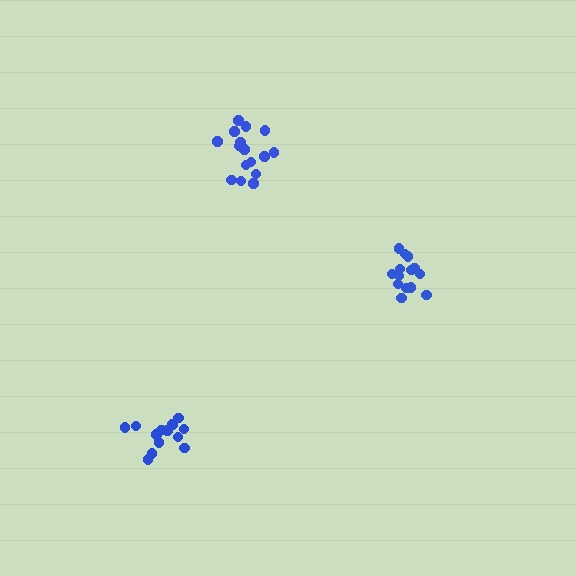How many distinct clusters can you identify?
There are 3 distinct clusters.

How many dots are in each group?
Group 1: 16 dots, Group 2: 14 dots, Group 3: 14 dots (44 total).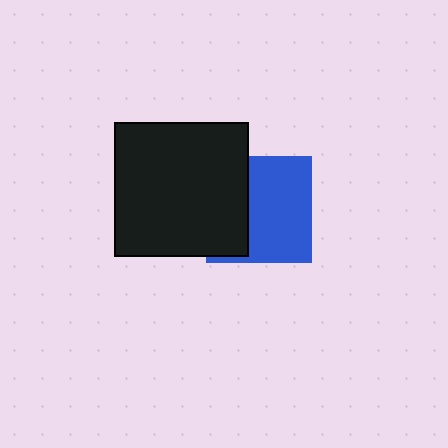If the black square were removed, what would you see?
You would see the complete blue square.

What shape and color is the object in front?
The object in front is a black square.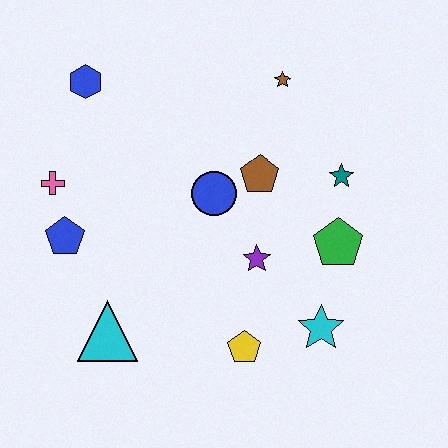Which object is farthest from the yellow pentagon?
The blue hexagon is farthest from the yellow pentagon.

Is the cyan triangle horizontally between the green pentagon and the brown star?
No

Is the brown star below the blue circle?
No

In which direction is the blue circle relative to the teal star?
The blue circle is to the left of the teal star.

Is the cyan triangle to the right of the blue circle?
No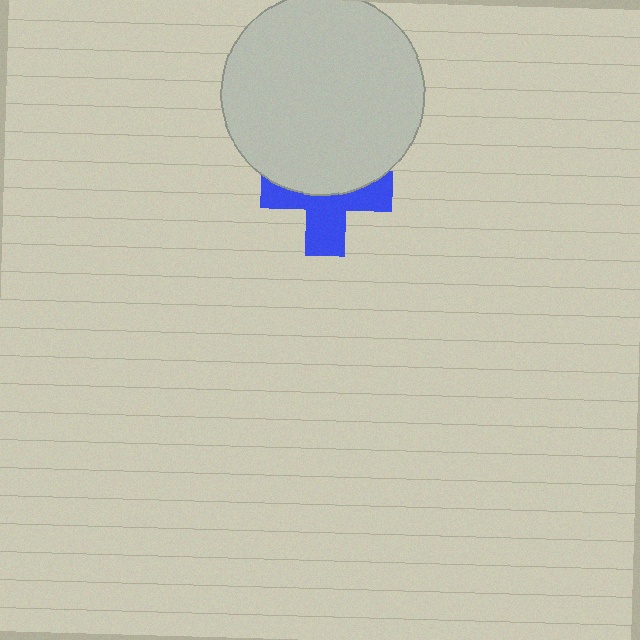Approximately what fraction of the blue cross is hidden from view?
Roughly 48% of the blue cross is hidden behind the light gray circle.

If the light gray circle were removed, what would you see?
You would see the complete blue cross.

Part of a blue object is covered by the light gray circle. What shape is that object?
It is a cross.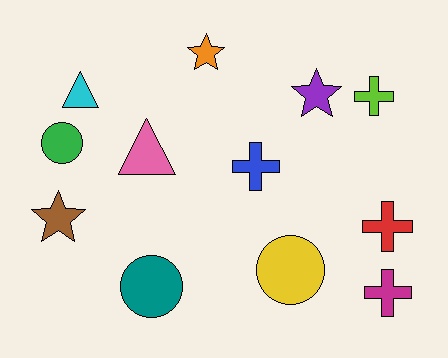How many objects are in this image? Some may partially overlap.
There are 12 objects.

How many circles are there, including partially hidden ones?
There are 3 circles.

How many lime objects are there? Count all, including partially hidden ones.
There is 1 lime object.